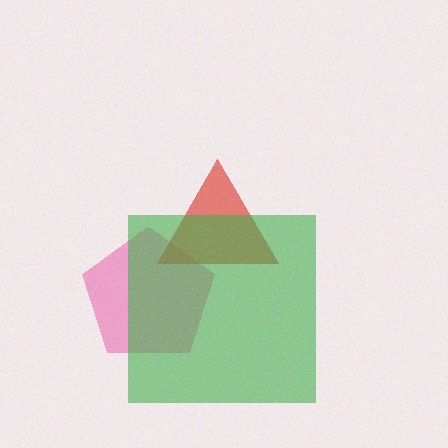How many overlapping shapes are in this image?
There are 3 overlapping shapes in the image.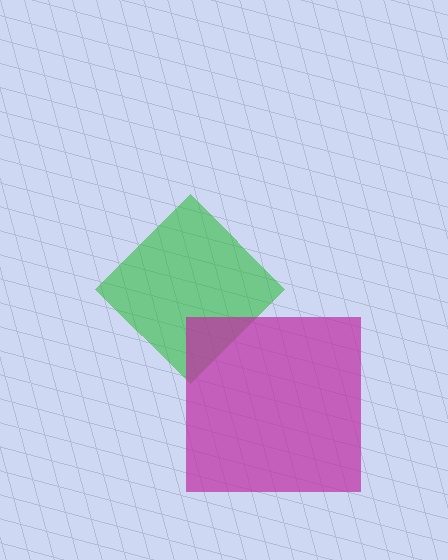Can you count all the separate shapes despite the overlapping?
Yes, there are 2 separate shapes.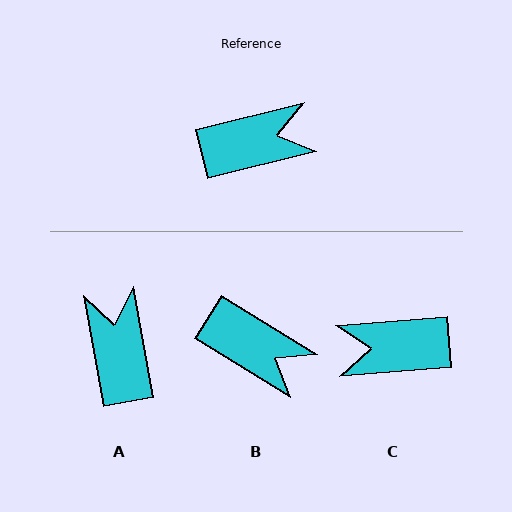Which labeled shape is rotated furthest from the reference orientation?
C, about 171 degrees away.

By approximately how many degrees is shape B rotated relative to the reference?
Approximately 45 degrees clockwise.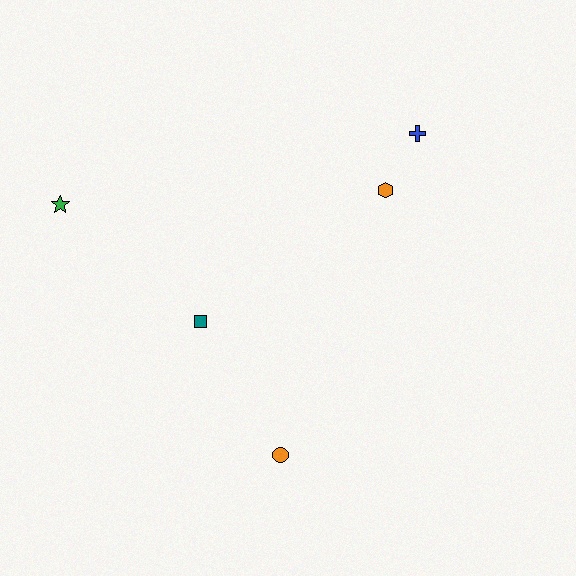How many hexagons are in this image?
There is 1 hexagon.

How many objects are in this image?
There are 5 objects.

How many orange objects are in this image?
There are 2 orange objects.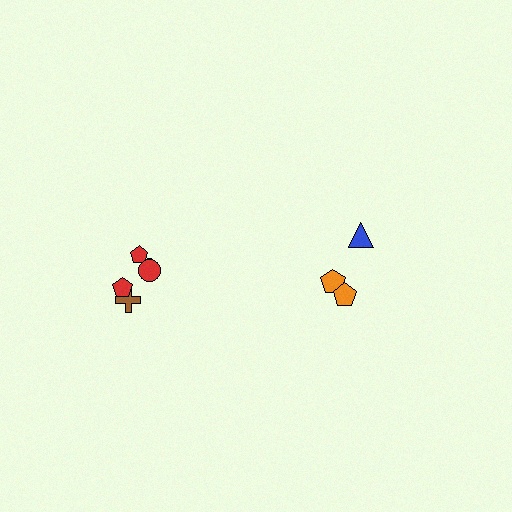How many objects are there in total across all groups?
There are 8 objects.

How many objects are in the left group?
There are 5 objects.